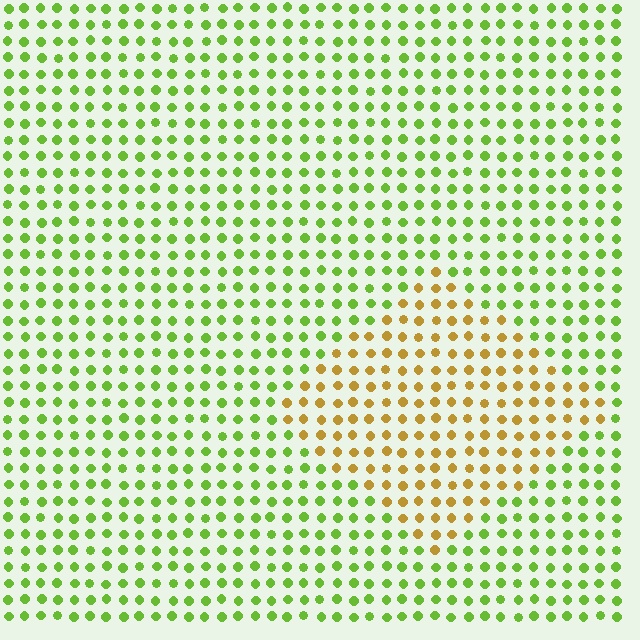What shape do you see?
I see a diamond.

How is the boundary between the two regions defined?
The boundary is defined purely by a slight shift in hue (about 54 degrees). Spacing, size, and orientation are identical on both sides.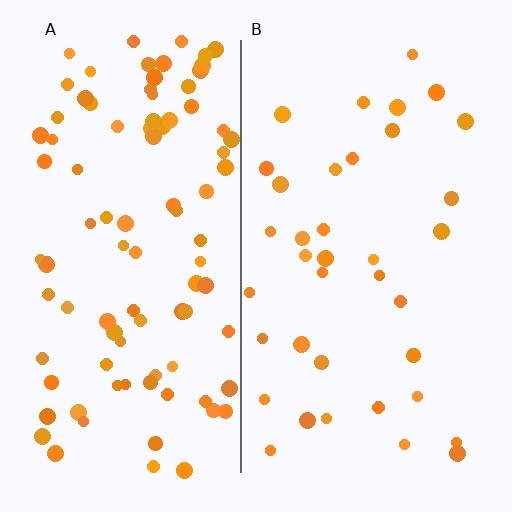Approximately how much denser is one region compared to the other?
Approximately 2.6× — region A over region B.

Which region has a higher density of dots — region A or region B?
A (the left).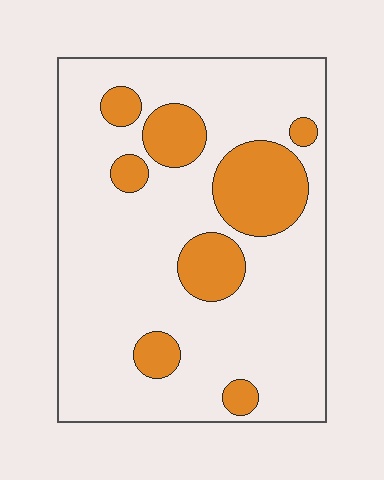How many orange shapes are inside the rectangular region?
8.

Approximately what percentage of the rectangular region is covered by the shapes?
Approximately 20%.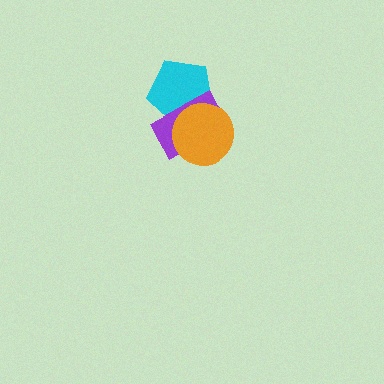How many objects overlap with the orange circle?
2 objects overlap with the orange circle.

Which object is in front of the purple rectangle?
The orange circle is in front of the purple rectangle.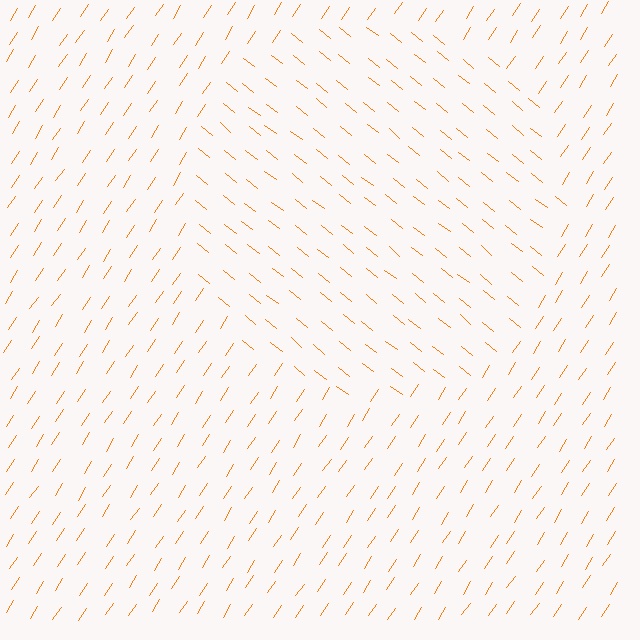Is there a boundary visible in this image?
Yes, there is a texture boundary formed by a change in line orientation.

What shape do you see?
I see a circle.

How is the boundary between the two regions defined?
The boundary is defined purely by a change in line orientation (approximately 85 degrees difference). All lines are the same color and thickness.